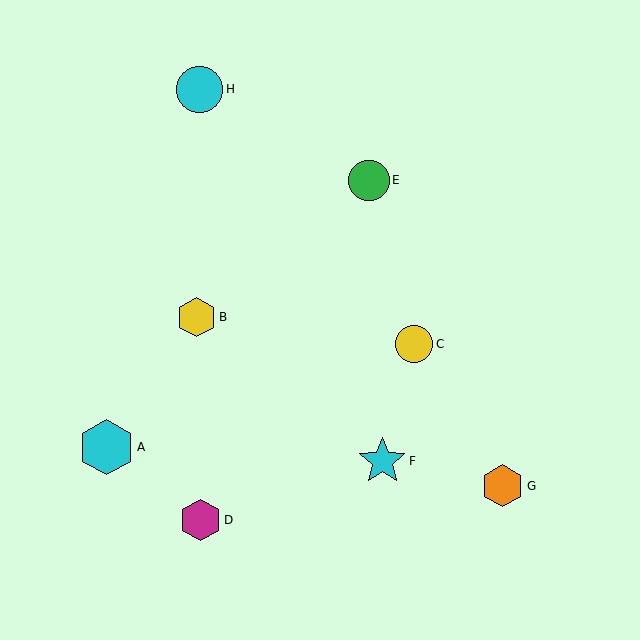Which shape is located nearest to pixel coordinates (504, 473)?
The orange hexagon (labeled G) at (503, 486) is nearest to that location.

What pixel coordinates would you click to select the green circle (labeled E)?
Click at (369, 180) to select the green circle E.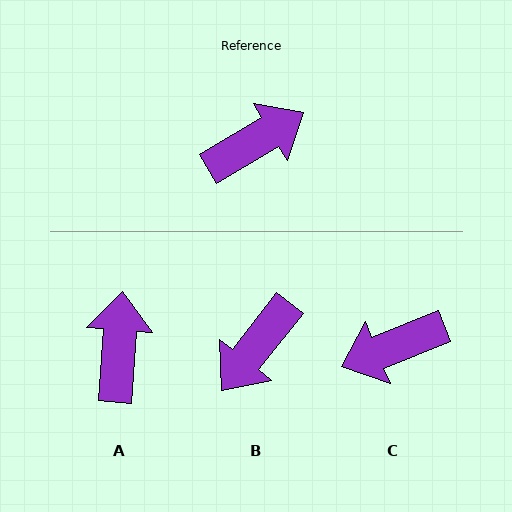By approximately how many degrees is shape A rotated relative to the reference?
Approximately 55 degrees counter-clockwise.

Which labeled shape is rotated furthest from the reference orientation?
C, about 171 degrees away.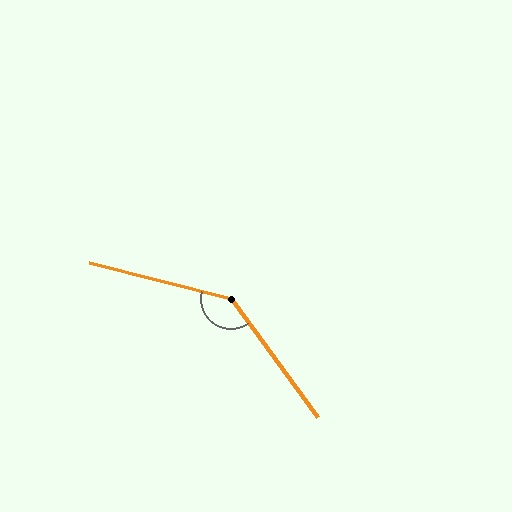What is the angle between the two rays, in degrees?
Approximately 140 degrees.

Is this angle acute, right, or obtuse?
It is obtuse.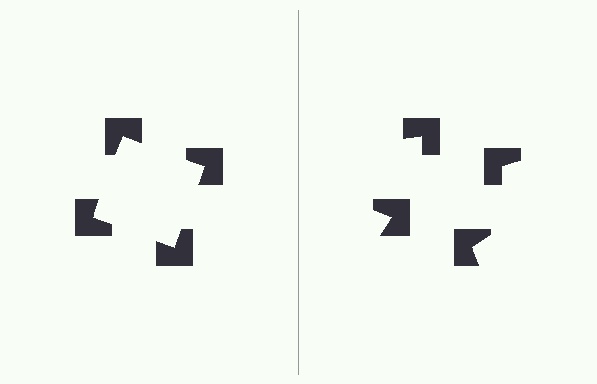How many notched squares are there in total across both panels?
8 — 4 on each side.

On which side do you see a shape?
An illusory square appears on the left side. On the right side the wedge cuts are rotated, so no coherent shape forms.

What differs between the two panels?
The notched squares are positioned identically on both sides; only the wedge orientations differ. On the left they align to a square; on the right they are misaligned.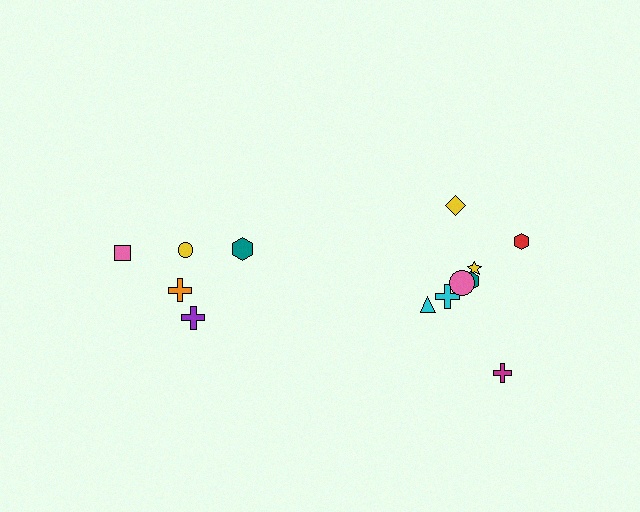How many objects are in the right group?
There are 8 objects.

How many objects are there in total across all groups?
There are 13 objects.